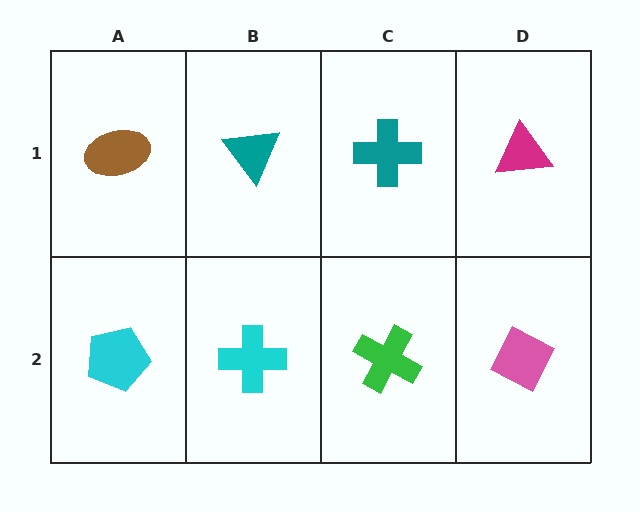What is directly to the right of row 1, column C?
A magenta triangle.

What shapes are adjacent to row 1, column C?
A green cross (row 2, column C), a teal triangle (row 1, column B), a magenta triangle (row 1, column D).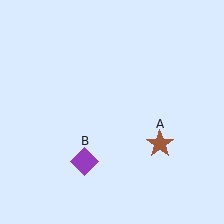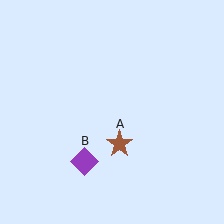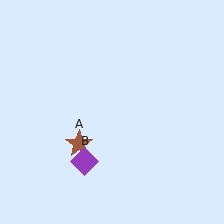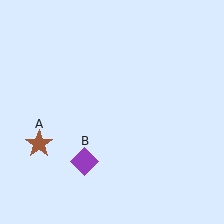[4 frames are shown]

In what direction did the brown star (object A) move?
The brown star (object A) moved left.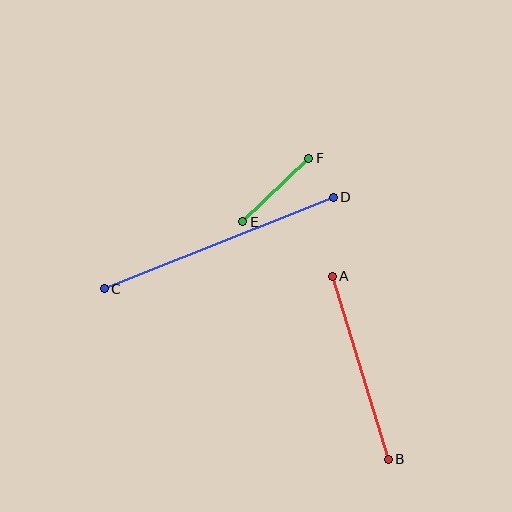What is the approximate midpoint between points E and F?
The midpoint is at approximately (276, 190) pixels.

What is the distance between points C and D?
The distance is approximately 247 pixels.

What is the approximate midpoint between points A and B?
The midpoint is at approximately (360, 368) pixels.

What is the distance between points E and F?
The distance is approximately 92 pixels.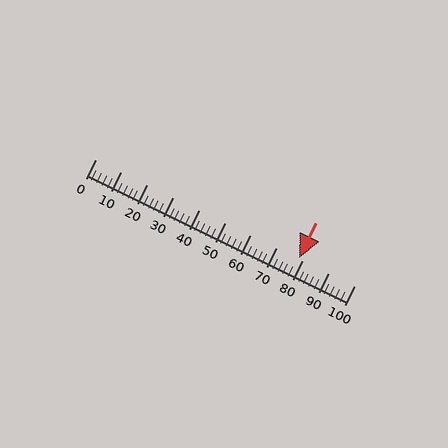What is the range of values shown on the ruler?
The ruler shows values from 0 to 100.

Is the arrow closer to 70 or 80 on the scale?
The arrow is closer to 80.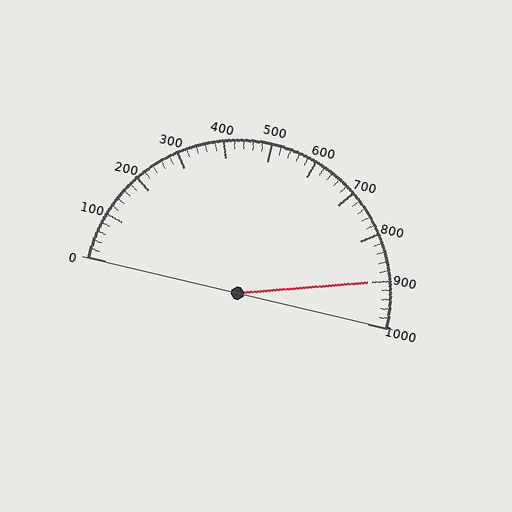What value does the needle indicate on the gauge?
The needle indicates approximately 900.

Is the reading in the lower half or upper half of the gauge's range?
The reading is in the upper half of the range (0 to 1000).